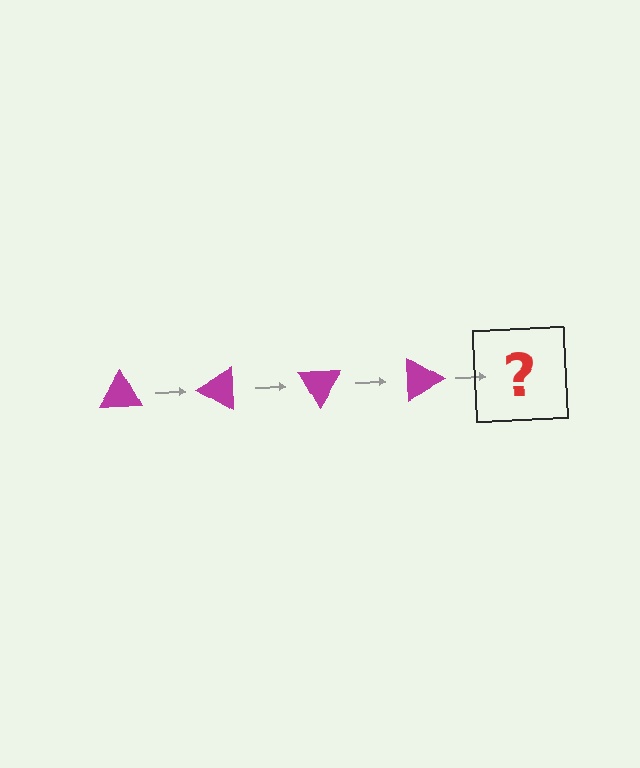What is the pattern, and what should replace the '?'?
The pattern is that the triangle rotates 30 degrees each step. The '?' should be a magenta triangle rotated 120 degrees.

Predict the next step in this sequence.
The next step is a magenta triangle rotated 120 degrees.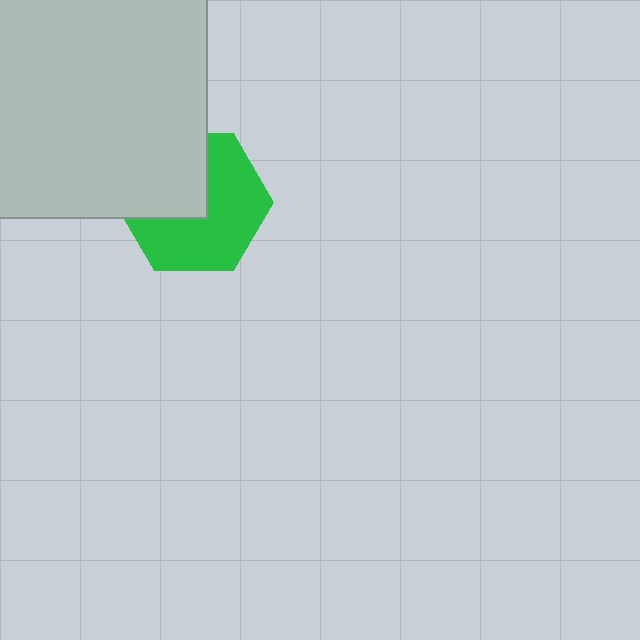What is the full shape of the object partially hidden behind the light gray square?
The partially hidden object is a green hexagon.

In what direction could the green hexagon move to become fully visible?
The green hexagon could move toward the lower-right. That would shift it out from behind the light gray square entirely.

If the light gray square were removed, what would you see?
You would see the complete green hexagon.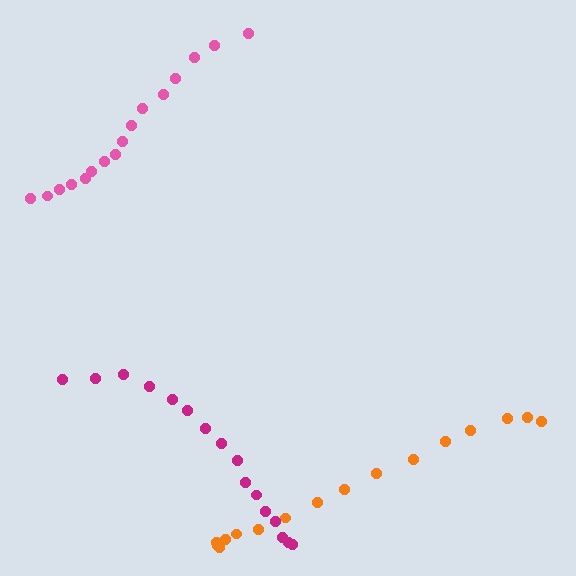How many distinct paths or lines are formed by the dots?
There are 3 distinct paths.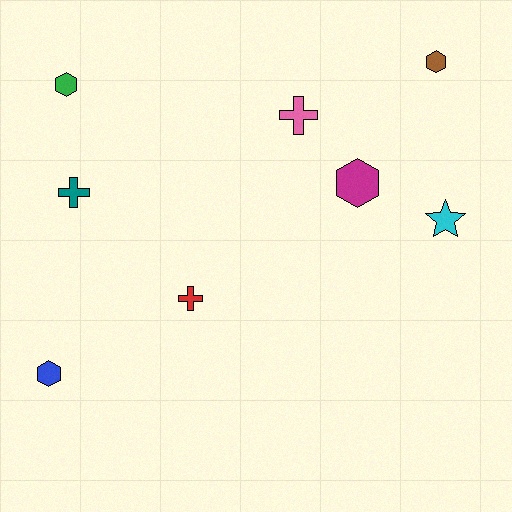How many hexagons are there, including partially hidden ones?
There are 4 hexagons.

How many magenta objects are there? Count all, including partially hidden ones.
There is 1 magenta object.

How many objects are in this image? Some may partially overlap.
There are 8 objects.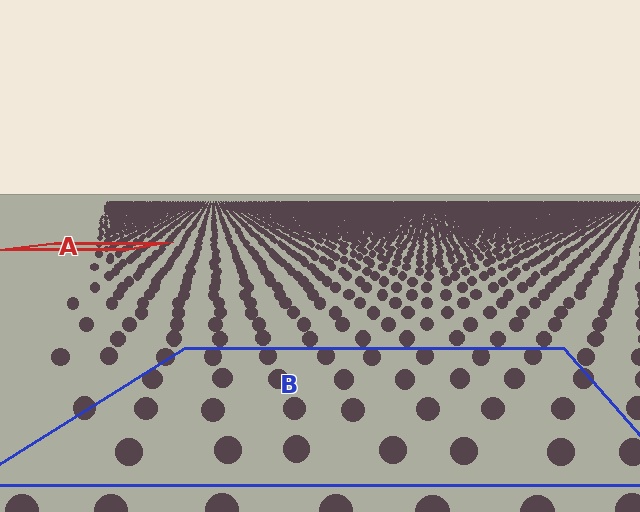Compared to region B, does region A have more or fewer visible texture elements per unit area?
Region A has more texture elements per unit area — they are packed more densely because it is farther away.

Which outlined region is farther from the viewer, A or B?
Region A is farther from the viewer — the texture elements inside it appear smaller and more densely packed.